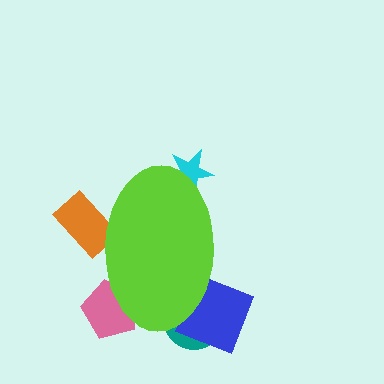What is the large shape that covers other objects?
A lime ellipse.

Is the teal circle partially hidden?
Yes, the teal circle is partially hidden behind the lime ellipse.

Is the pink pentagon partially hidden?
Yes, the pink pentagon is partially hidden behind the lime ellipse.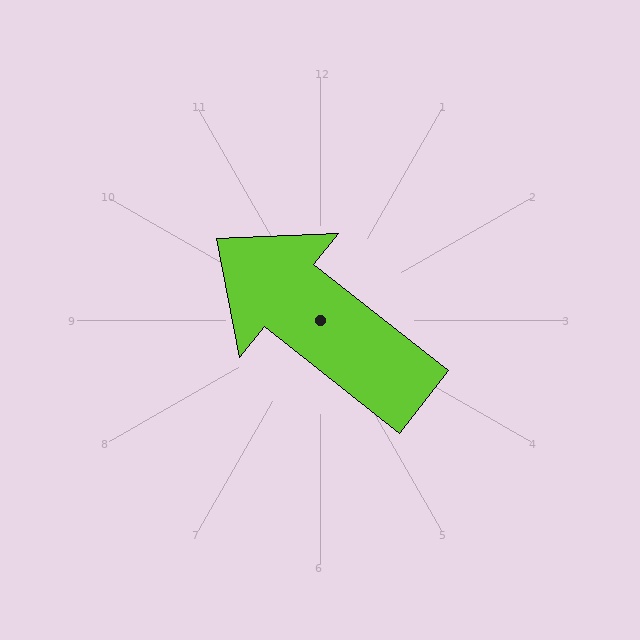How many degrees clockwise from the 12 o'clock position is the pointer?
Approximately 308 degrees.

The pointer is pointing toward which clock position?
Roughly 10 o'clock.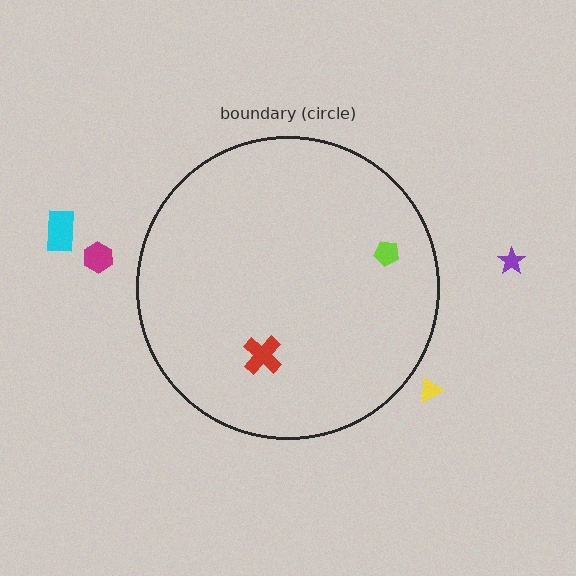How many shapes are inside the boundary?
2 inside, 4 outside.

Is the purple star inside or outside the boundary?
Outside.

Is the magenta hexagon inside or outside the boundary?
Outside.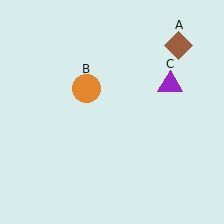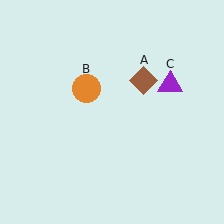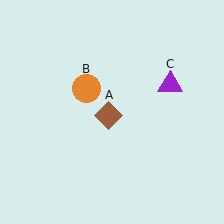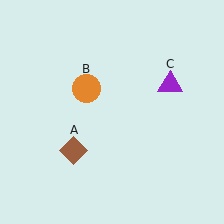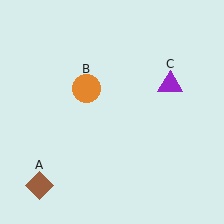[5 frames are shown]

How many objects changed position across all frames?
1 object changed position: brown diamond (object A).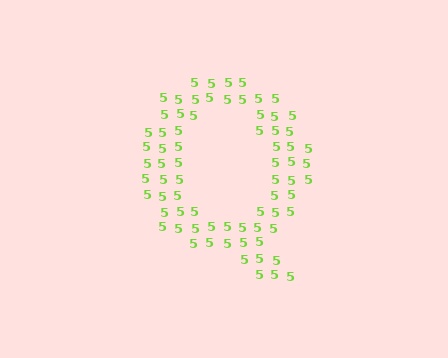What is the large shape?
The large shape is the letter Q.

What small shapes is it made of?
It is made of small digit 5's.